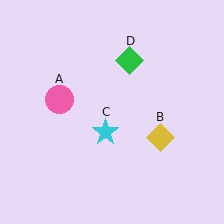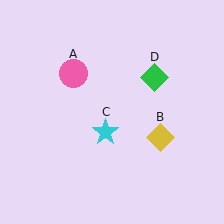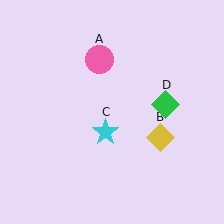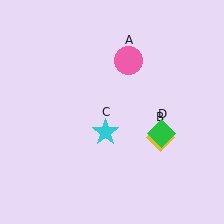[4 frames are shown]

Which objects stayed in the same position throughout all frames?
Yellow diamond (object B) and cyan star (object C) remained stationary.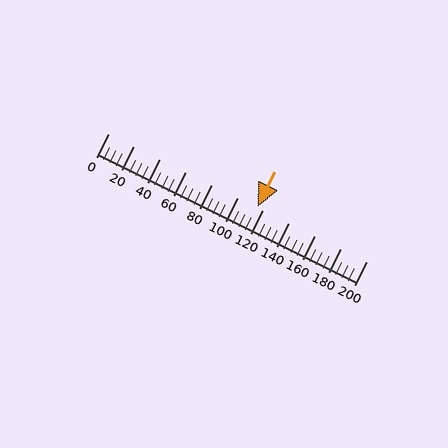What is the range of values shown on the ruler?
The ruler shows values from 0 to 200.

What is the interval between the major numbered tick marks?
The major tick marks are spaced 20 units apart.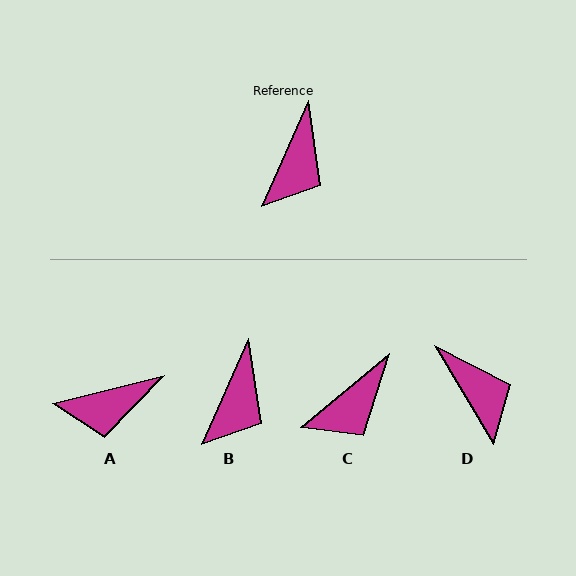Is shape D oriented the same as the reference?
No, it is off by about 54 degrees.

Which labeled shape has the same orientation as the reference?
B.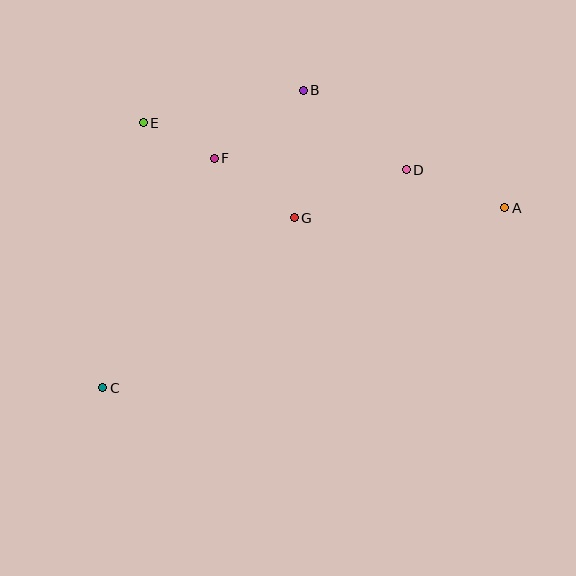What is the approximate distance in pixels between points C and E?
The distance between C and E is approximately 268 pixels.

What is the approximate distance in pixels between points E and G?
The distance between E and G is approximately 179 pixels.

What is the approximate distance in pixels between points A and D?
The distance between A and D is approximately 106 pixels.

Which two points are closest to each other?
Points E and F are closest to each other.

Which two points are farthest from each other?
Points A and C are farthest from each other.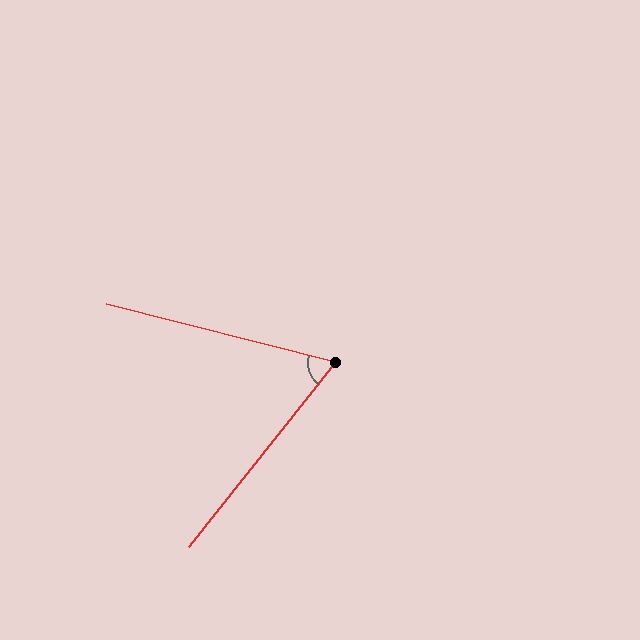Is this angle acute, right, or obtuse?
It is acute.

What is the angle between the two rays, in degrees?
Approximately 66 degrees.